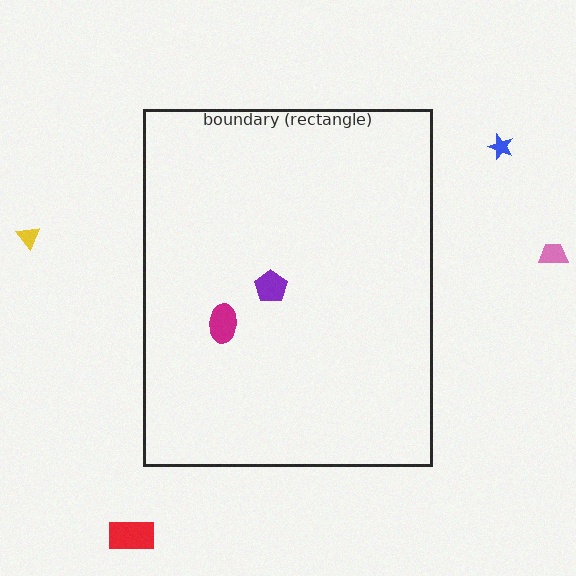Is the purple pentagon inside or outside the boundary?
Inside.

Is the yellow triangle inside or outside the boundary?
Outside.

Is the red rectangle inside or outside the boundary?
Outside.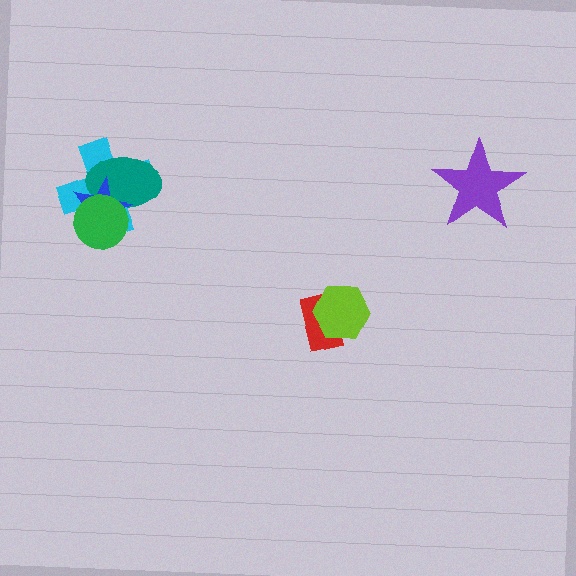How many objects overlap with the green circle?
3 objects overlap with the green circle.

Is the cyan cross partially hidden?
Yes, it is partially covered by another shape.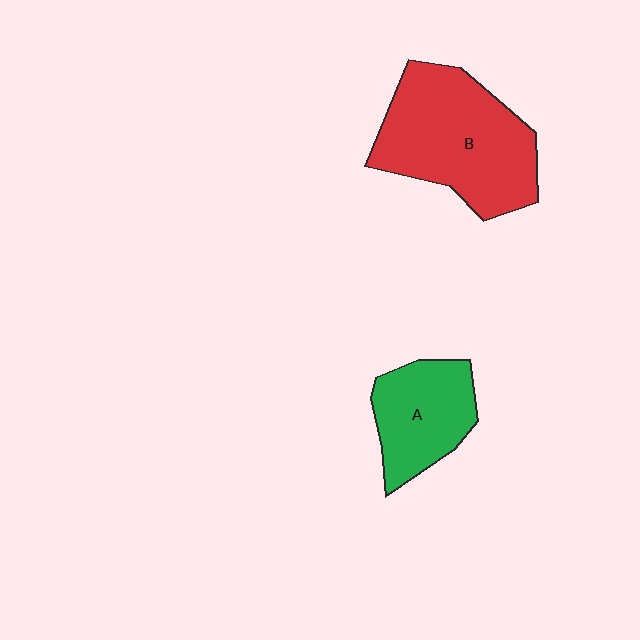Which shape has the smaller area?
Shape A (green).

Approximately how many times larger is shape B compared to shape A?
Approximately 1.7 times.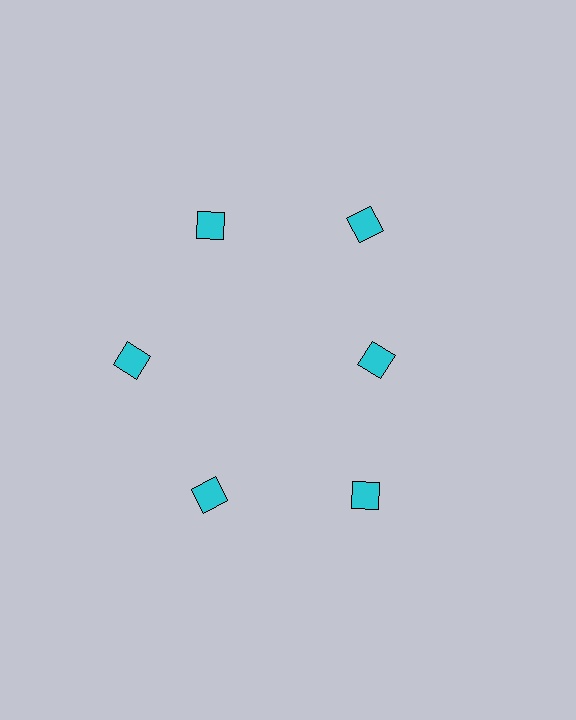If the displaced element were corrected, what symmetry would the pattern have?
It would have 6-fold rotational symmetry — the pattern would map onto itself every 60 degrees.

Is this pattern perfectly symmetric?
No. The 6 cyan diamonds are arranged in a ring, but one element near the 3 o'clock position is pulled inward toward the center, breaking the 6-fold rotational symmetry.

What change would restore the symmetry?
The symmetry would be restored by moving it outward, back onto the ring so that all 6 diamonds sit at equal angles and equal distance from the center.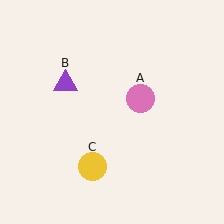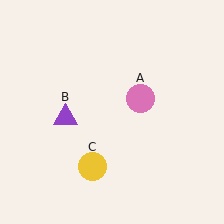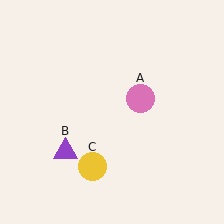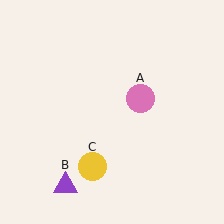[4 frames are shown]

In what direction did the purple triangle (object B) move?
The purple triangle (object B) moved down.